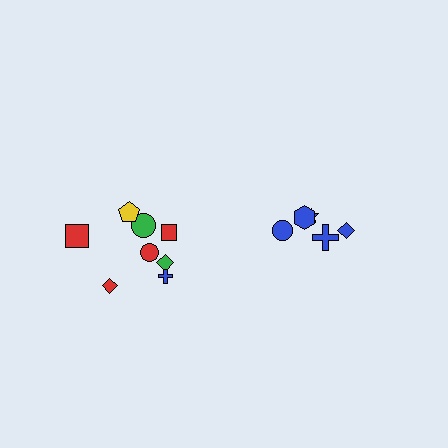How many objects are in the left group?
There are 8 objects.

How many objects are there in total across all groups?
There are 13 objects.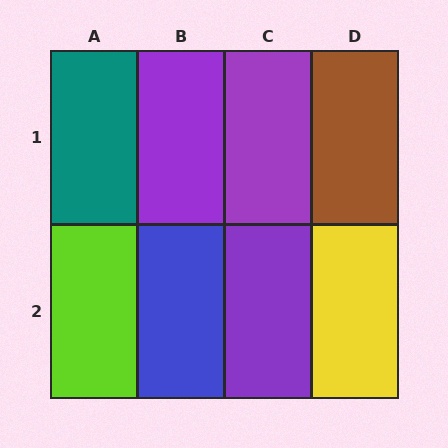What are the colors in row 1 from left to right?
Teal, purple, purple, brown.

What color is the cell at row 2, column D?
Yellow.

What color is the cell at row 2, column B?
Blue.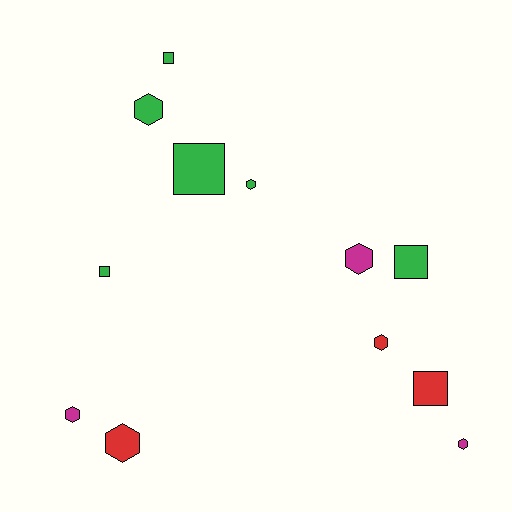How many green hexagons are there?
There are 2 green hexagons.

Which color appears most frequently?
Green, with 6 objects.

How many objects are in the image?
There are 12 objects.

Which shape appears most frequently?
Hexagon, with 7 objects.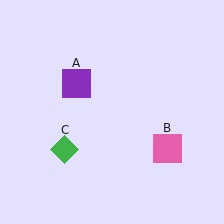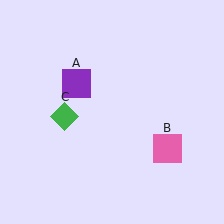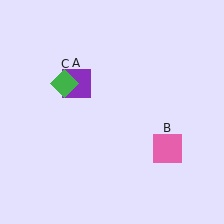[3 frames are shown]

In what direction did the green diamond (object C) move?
The green diamond (object C) moved up.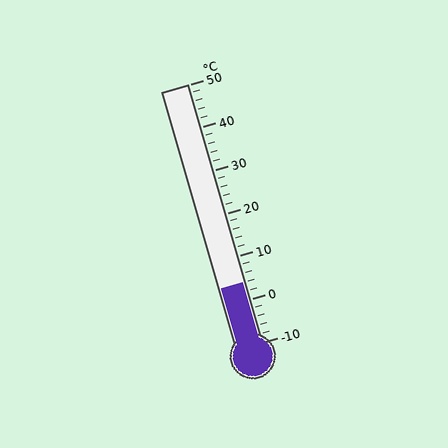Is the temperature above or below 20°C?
The temperature is below 20°C.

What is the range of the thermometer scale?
The thermometer scale ranges from -10°C to 50°C.